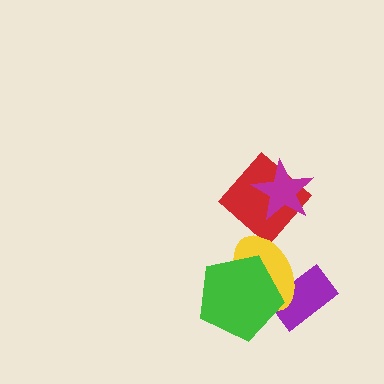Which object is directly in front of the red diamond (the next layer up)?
The magenta star is directly in front of the red diamond.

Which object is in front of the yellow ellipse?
The green pentagon is in front of the yellow ellipse.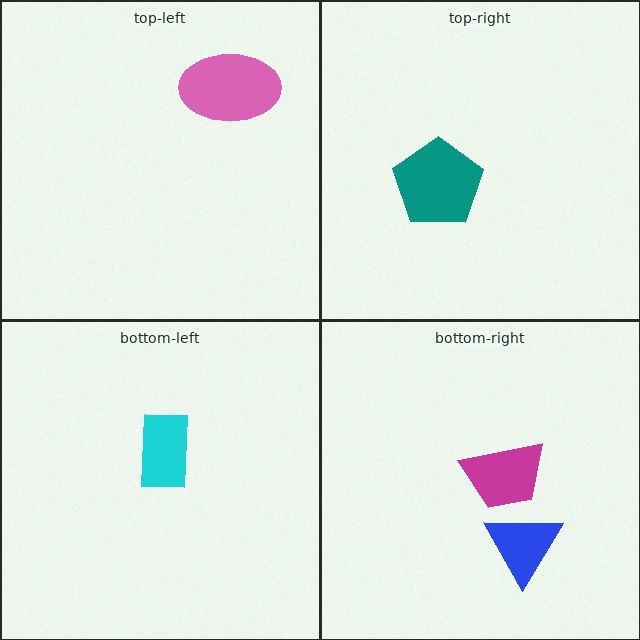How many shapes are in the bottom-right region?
2.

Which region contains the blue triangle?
The bottom-right region.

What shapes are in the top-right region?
The teal pentagon.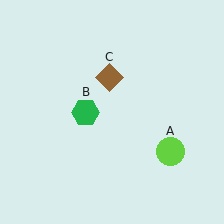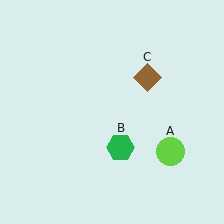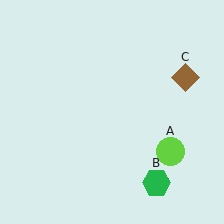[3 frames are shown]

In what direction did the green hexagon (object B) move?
The green hexagon (object B) moved down and to the right.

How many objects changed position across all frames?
2 objects changed position: green hexagon (object B), brown diamond (object C).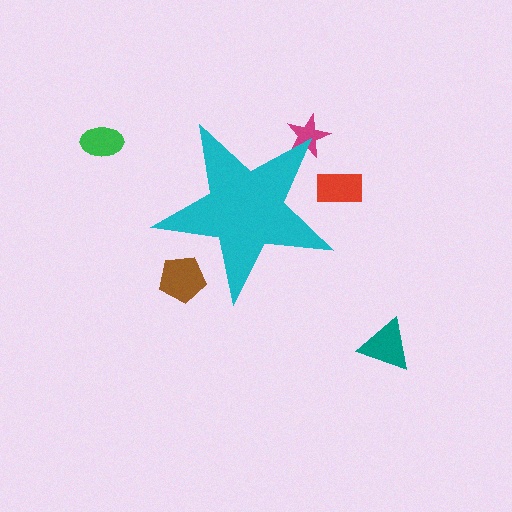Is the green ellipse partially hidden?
No, the green ellipse is fully visible.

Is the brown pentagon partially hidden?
Yes, the brown pentagon is partially hidden behind the cyan star.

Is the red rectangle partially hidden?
Yes, the red rectangle is partially hidden behind the cyan star.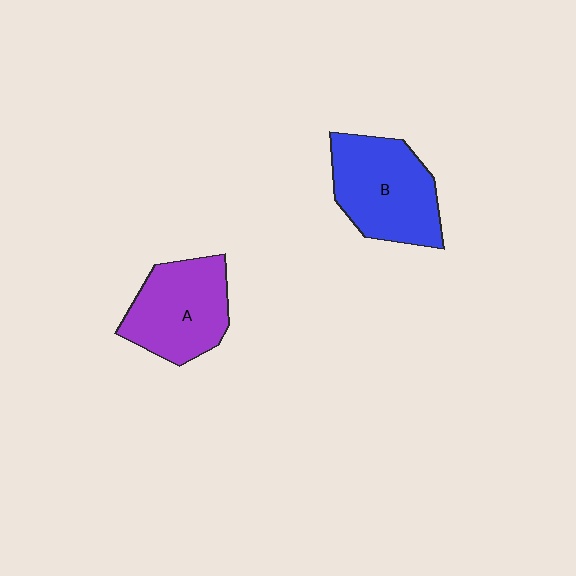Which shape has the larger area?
Shape B (blue).